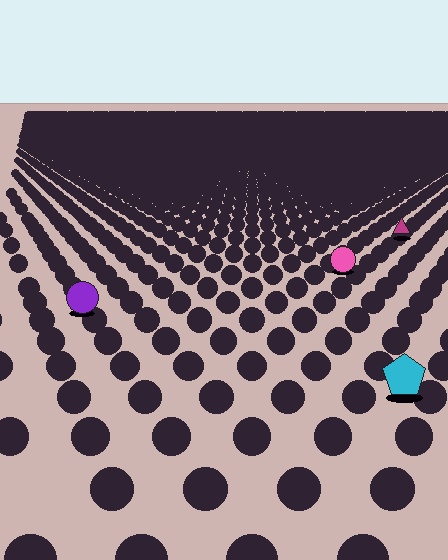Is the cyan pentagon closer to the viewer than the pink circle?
Yes. The cyan pentagon is closer — you can tell from the texture gradient: the ground texture is coarser near it.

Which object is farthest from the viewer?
The magenta triangle is farthest from the viewer. It appears smaller and the ground texture around it is denser.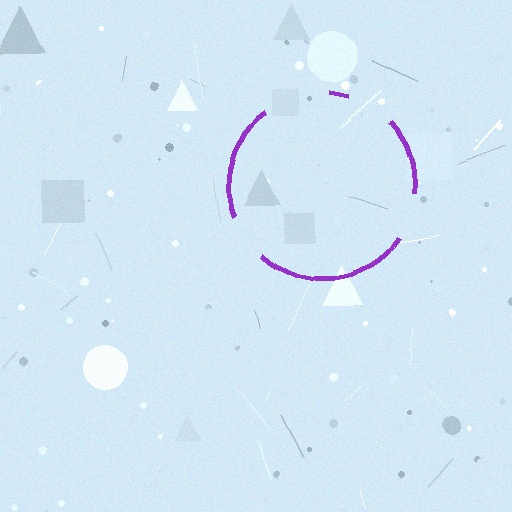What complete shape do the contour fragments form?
The contour fragments form a circle.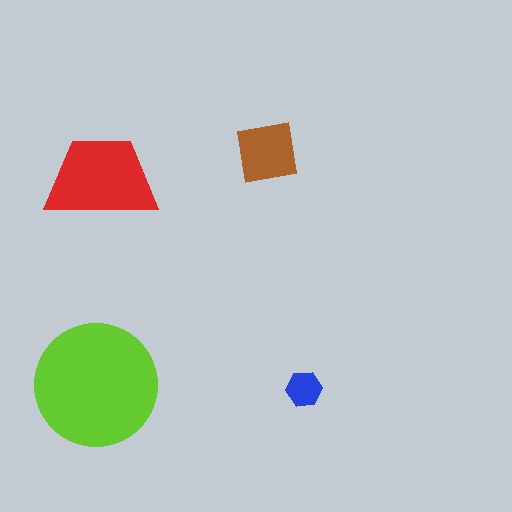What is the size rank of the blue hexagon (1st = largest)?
4th.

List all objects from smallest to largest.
The blue hexagon, the brown square, the red trapezoid, the lime circle.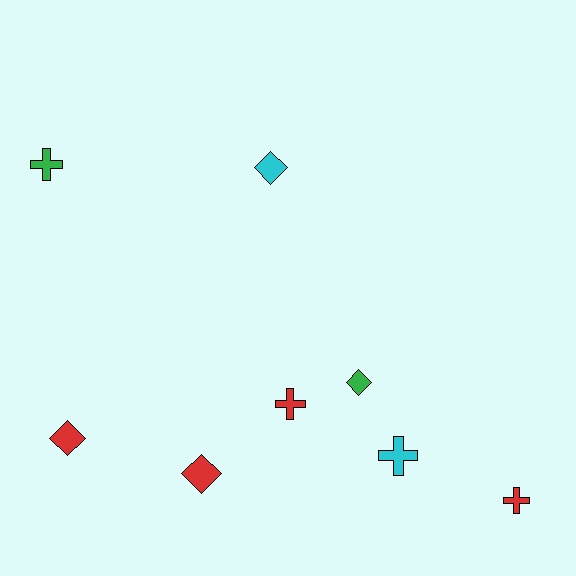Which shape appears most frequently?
Cross, with 4 objects.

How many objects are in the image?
There are 8 objects.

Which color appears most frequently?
Red, with 4 objects.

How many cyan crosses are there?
There is 1 cyan cross.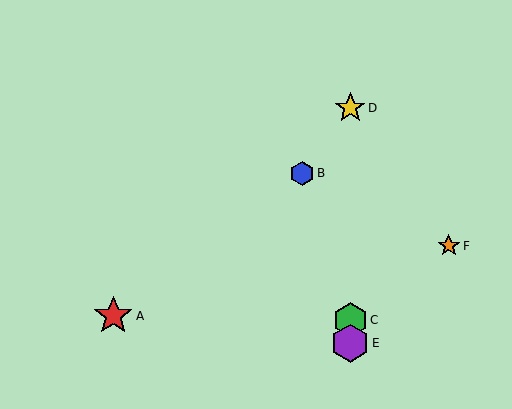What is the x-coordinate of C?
Object C is at x≈350.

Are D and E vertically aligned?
Yes, both are at x≈350.